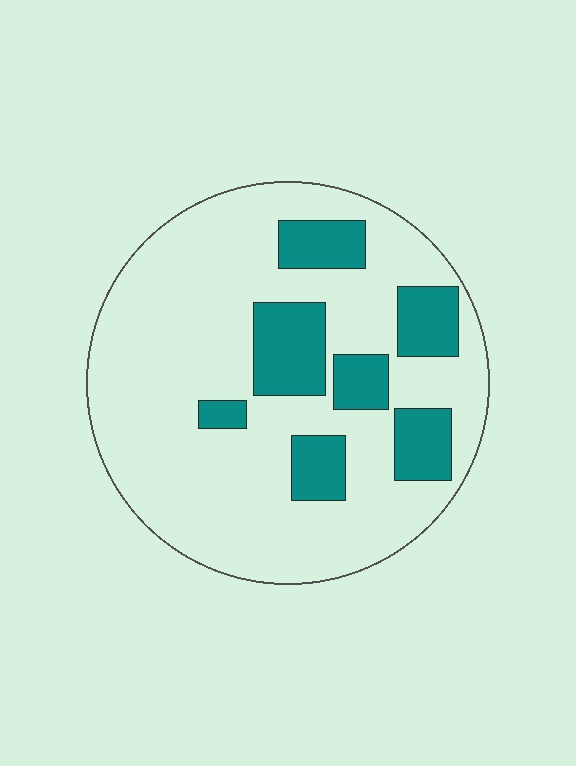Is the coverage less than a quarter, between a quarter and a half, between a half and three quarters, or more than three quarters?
Less than a quarter.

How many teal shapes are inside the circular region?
7.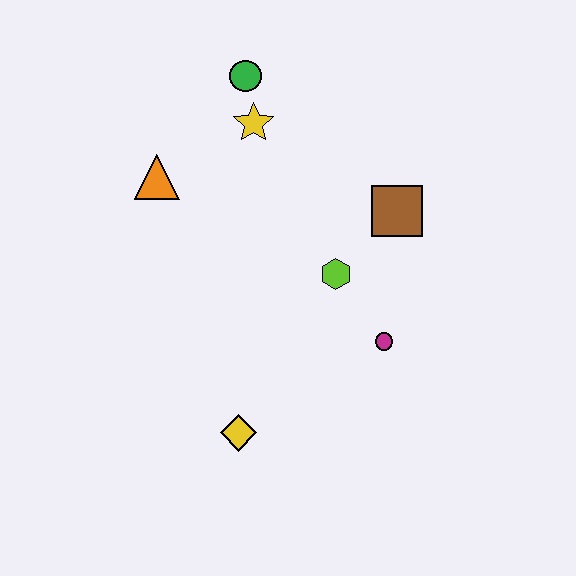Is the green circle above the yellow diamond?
Yes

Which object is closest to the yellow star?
The green circle is closest to the yellow star.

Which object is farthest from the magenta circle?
The green circle is farthest from the magenta circle.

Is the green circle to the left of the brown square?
Yes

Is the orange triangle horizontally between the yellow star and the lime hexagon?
No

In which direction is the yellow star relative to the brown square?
The yellow star is to the left of the brown square.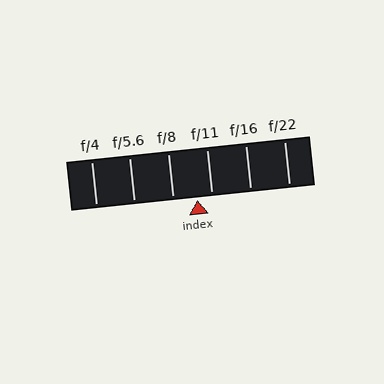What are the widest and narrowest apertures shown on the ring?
The widest aperture shown is f/4 and the narrowest is f/22.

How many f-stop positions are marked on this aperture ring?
There are 6 f-stop positions marked.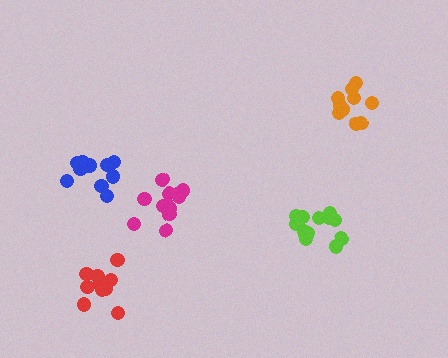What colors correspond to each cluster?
The clusters are colored: red, orange, blue, magenta, lime.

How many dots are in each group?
Group 1: 10 dots, Group 2: 10 dots, Group 3: 12 dots, Group 4: 12 dots, Group 5: 12 dots (56 total).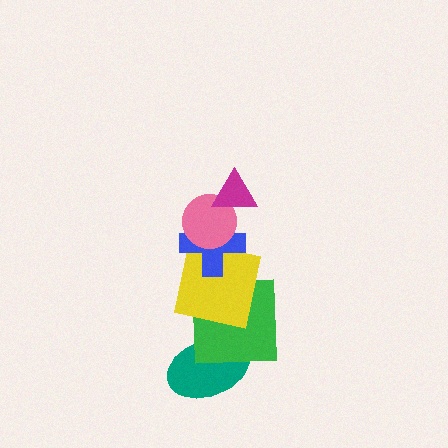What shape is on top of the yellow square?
The blue cross is on top of the yellow square.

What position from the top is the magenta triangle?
The magenta triangle is 1st from the top.